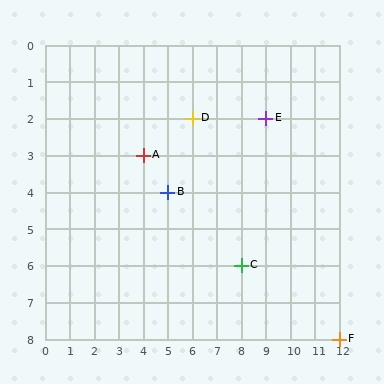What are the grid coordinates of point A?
Point A is at grid coordinates (4, 3).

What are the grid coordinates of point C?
Point C is at grid coordinates (8, 6).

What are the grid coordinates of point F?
Point F is at grid coordinates (12, 8).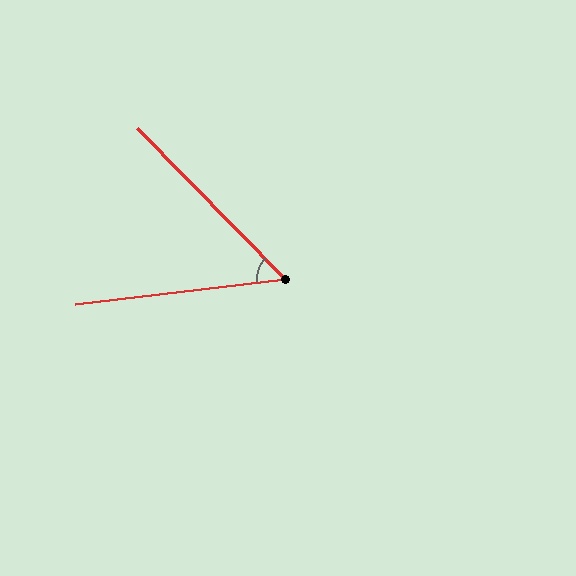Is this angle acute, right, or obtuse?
It is acute.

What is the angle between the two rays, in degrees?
Approximately 52 degrees.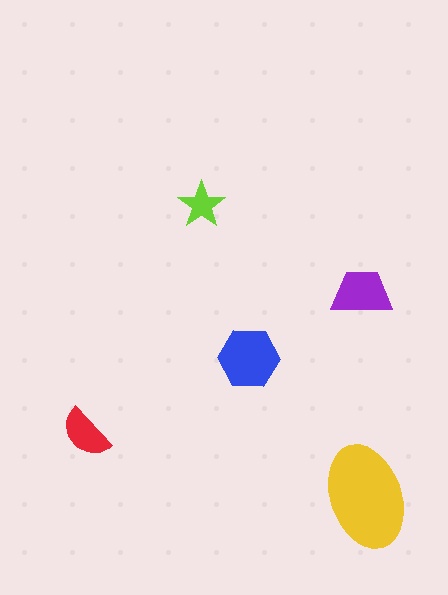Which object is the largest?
The yellow ellipse.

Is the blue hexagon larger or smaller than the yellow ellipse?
Smaller.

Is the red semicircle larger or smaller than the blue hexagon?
Smaller.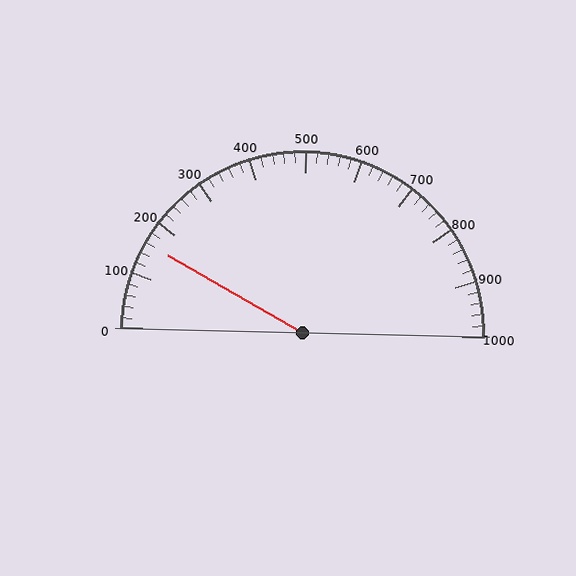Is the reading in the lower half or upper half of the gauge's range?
The reading is in the lower half of the range (0 to 1000).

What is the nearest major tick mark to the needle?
The nearest major tick mark is 200.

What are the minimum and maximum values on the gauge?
The gauge ranges from 0 to 1000.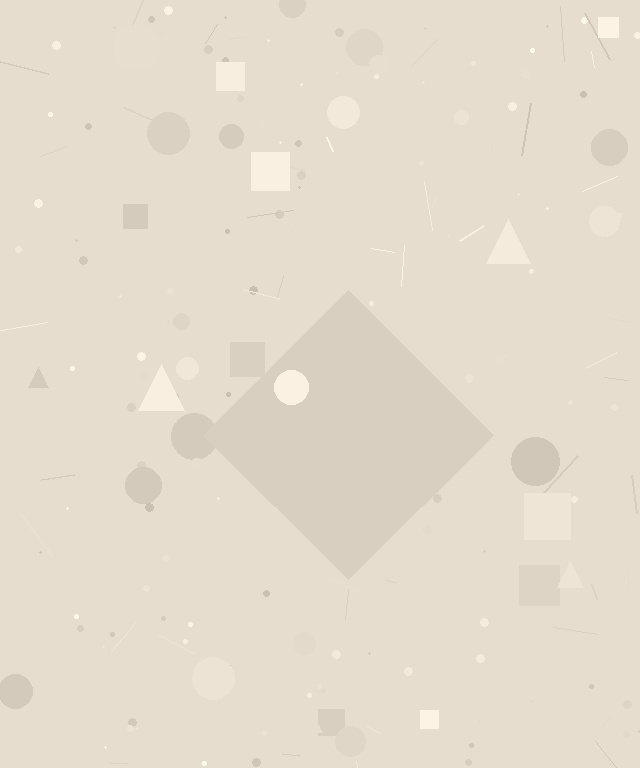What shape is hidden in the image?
A diamond is hidden in the image.